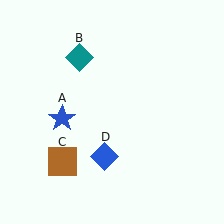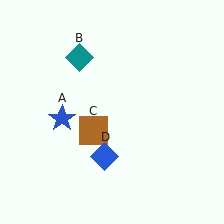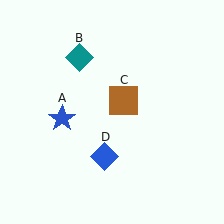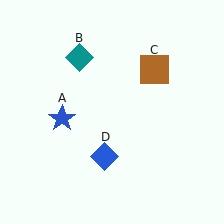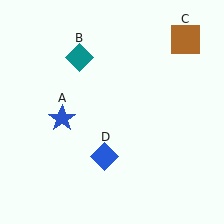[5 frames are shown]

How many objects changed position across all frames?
1 object changed position: brown square (object C).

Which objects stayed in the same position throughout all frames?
Blue star (object A) and teal diamond (object B) and blue diamond (object D) remained stationary.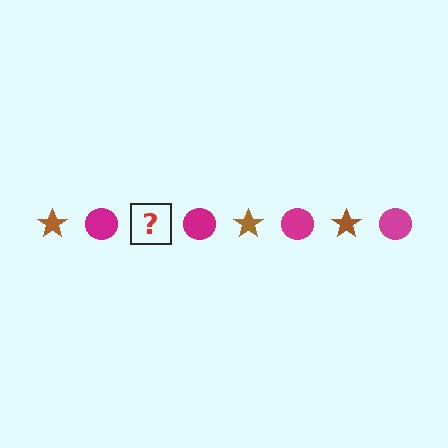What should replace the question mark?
The question mark should be replaced with a brown star.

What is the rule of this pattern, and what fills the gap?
The rule is that the pattern alternates between brown star and magenta circle. The gap should be filled with a brown star.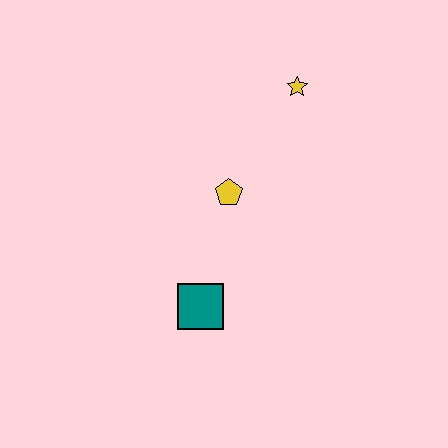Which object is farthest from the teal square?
The yellow star is farthest from the teal square.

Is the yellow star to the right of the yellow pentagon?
Yes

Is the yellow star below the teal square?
No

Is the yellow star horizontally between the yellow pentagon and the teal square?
No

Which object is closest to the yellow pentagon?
The teal square is closest to the yellow pentagon.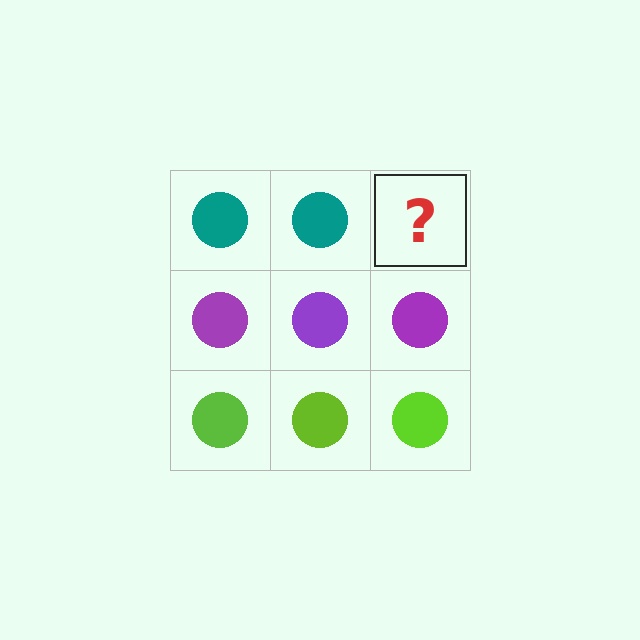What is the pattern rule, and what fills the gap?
The rule is that each row has a consistent color. The gap should be filled with a teal circle.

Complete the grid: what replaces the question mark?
The question mark should be replaced with a teal circle.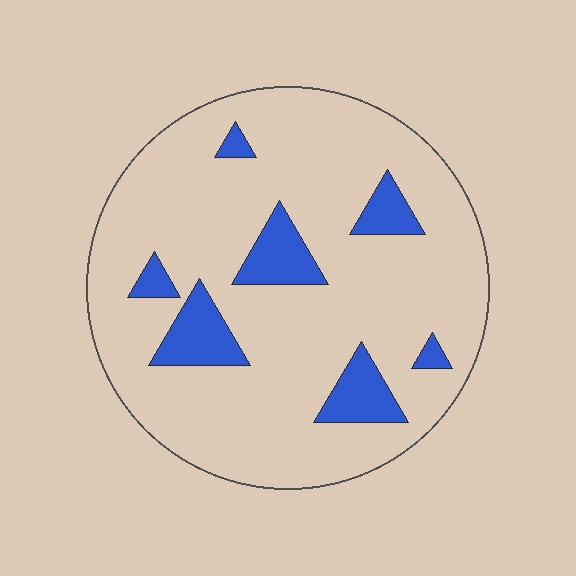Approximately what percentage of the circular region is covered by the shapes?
Approximately 15%.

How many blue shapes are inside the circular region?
7.